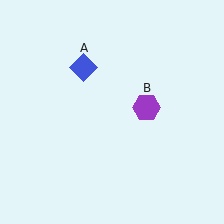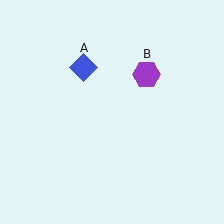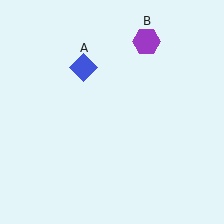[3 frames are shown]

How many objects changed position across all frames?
1 object changed position: purple hexagon (object B).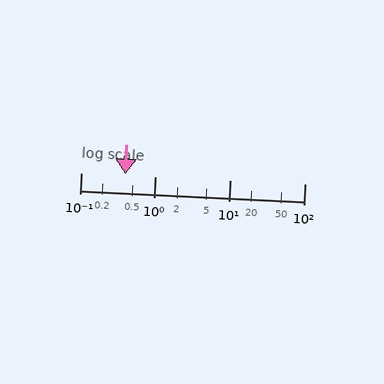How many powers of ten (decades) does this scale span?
The scale spans 3 decades, from 0.1 to 100.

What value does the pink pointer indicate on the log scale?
The pointer indicates approximately 0.39.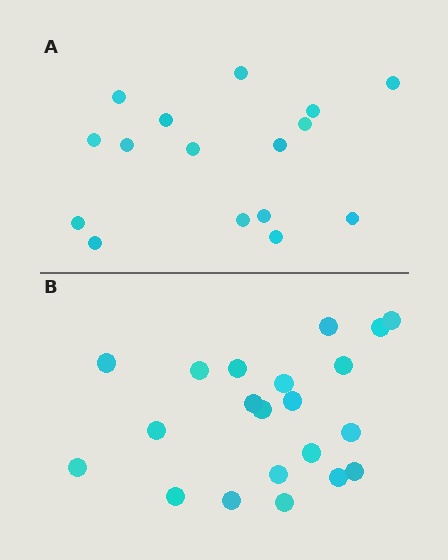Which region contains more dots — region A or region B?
Region B (the bottom region) has more dots.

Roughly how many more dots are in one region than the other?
Region B has about 5 more dots than region A.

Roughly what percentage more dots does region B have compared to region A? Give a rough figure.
About 30% more.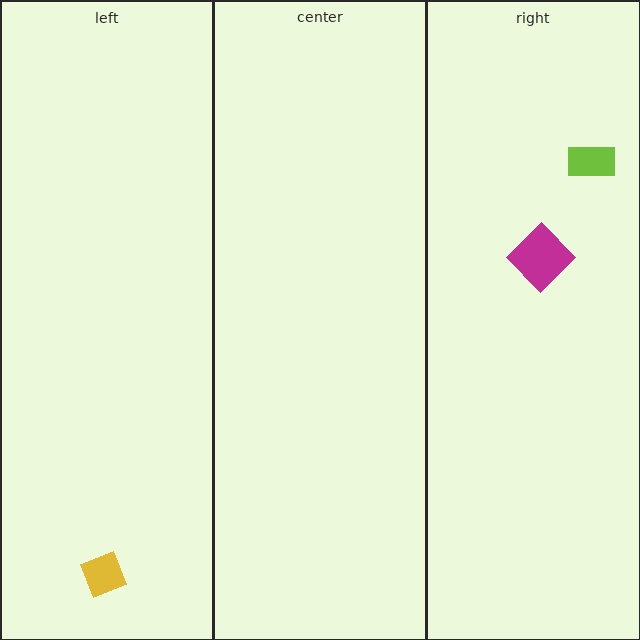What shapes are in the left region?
The yellow diamond.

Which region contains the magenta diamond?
The right region.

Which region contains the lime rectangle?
The right region.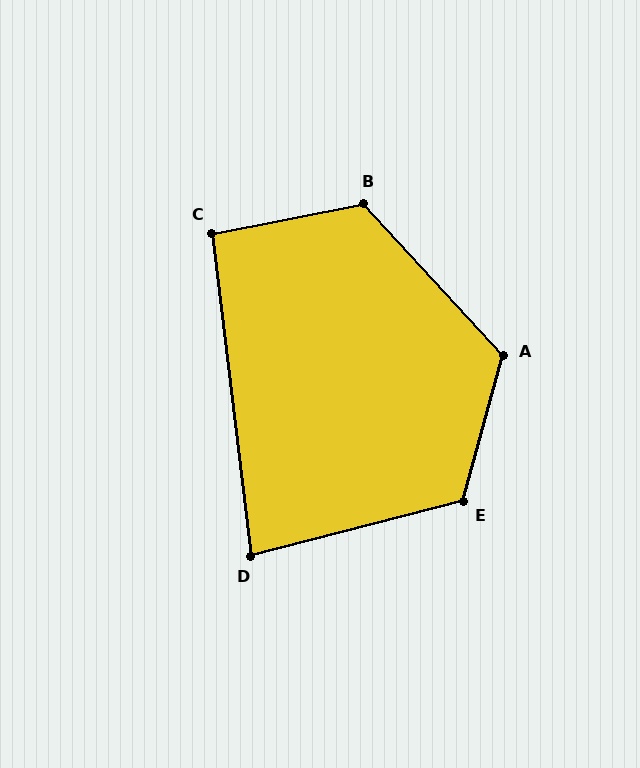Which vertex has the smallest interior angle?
D, at approximately 83 degrees.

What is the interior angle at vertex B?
Approximately 122 degrees (obtuse).